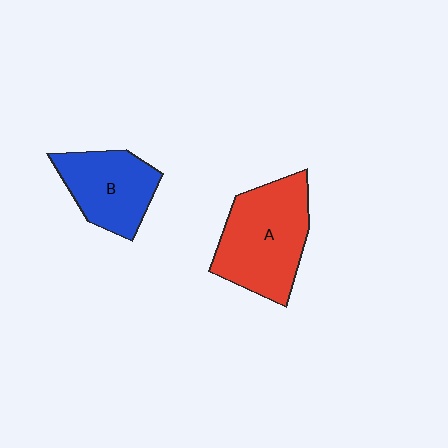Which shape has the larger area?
Shape A (red).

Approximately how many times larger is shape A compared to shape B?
Approximately 1.4 times.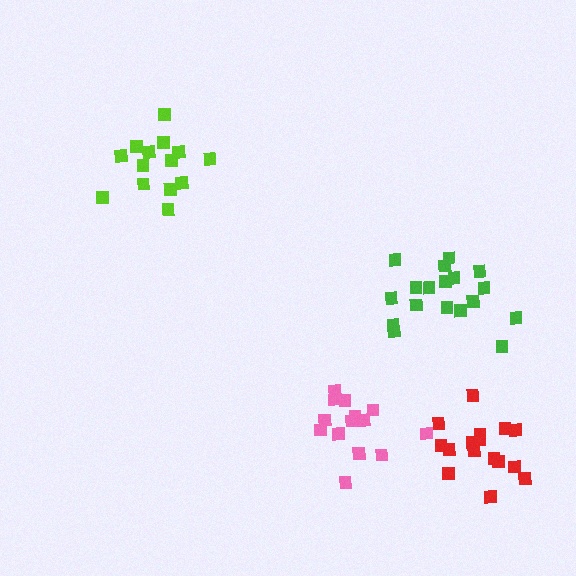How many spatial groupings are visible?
There are 4 spatial groupings.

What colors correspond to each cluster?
The clusters are colored: green, pink, red, lime.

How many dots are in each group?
Group 1: 18 dots, Group 2: 14 dots, Group 3: 16 dots, Group 4: 14 dots (62 total).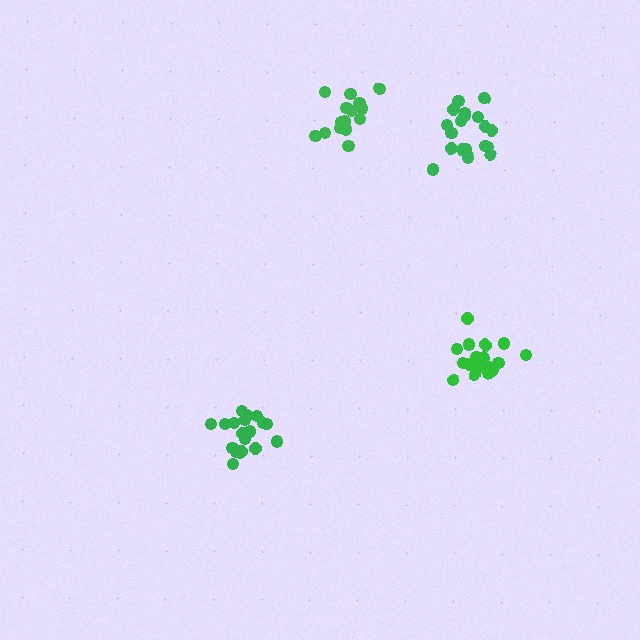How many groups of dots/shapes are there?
There are 4 groups.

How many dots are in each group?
Group 1: 20 dots, Group 2: 19 dots, Group 3: 19 dots, Group 4: 15 dots (73 total).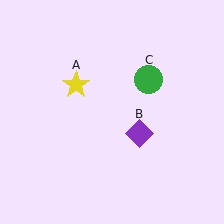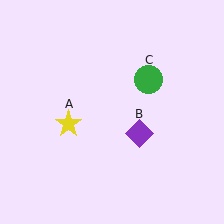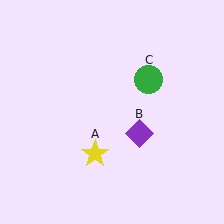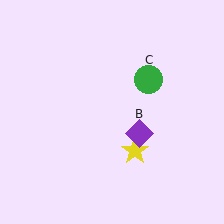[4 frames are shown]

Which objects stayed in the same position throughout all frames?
Purple diamond (object B) and green circle (object C) remained stationary.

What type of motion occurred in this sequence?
The yellow star (object A) rotated counterclockwise around the center of the scene.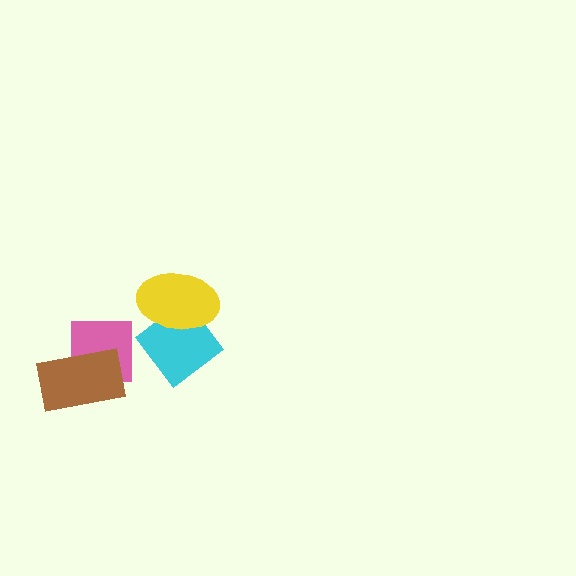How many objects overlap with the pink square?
1 object overlaps with the pink square.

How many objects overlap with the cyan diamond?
1 object overlaps with the cyan diamond.